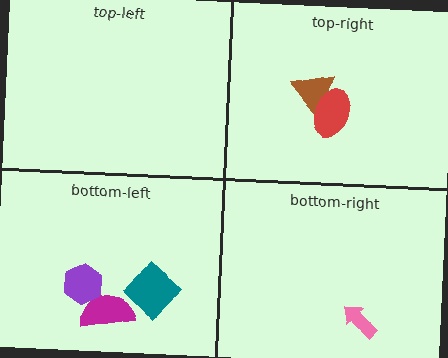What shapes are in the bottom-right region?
The pink arrow.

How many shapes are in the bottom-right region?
1.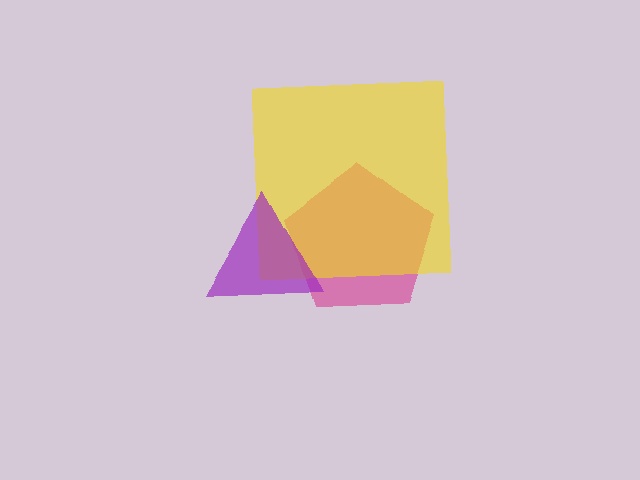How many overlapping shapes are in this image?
There are 3 overlapping shapes in the image.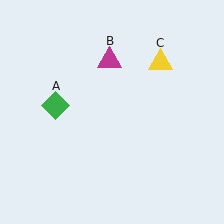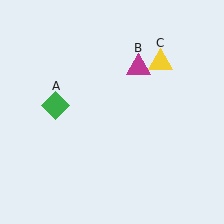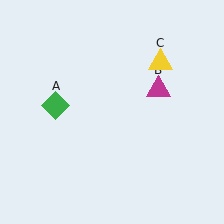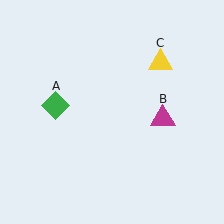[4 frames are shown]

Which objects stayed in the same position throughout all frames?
Green diamond (object A) and yellow triangle (object C) remained stationary.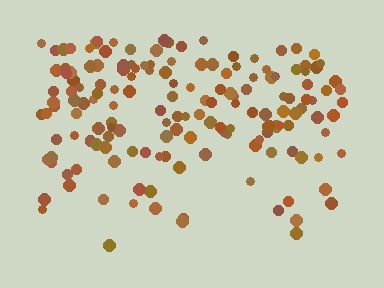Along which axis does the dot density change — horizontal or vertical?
Vertical.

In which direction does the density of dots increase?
From bottom to top, with the top side densest.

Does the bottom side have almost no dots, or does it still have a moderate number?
Still a moderate number, just noticeably fewer than the top.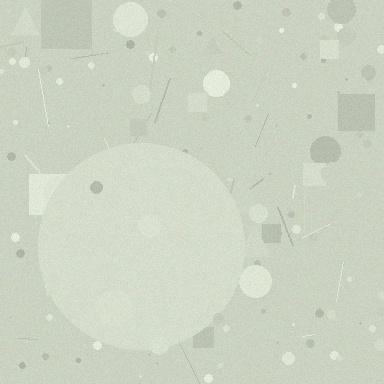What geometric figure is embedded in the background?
A circle is embedded in the background.